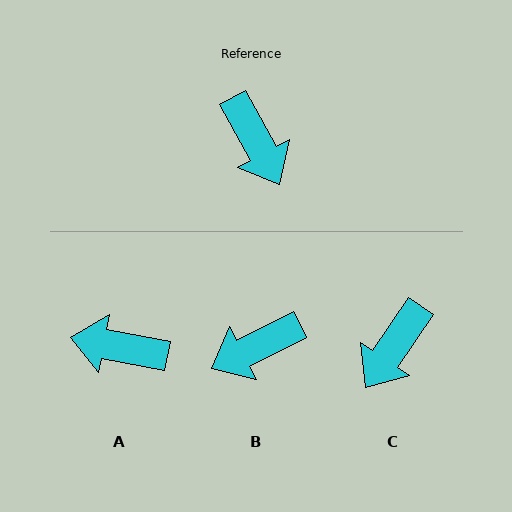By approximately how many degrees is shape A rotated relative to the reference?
Approximately 129 degrees clockwise.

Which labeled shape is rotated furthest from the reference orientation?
A, about 129 degrees away.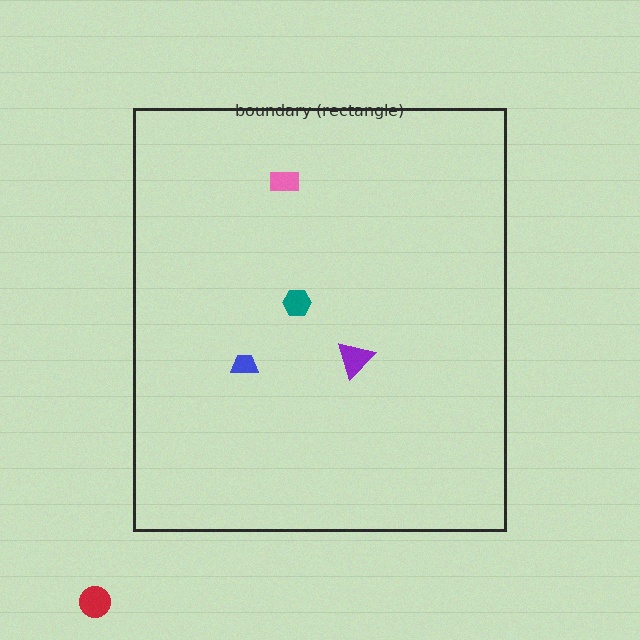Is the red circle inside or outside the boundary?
Outside.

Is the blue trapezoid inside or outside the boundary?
Inside.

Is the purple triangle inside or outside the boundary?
Inside.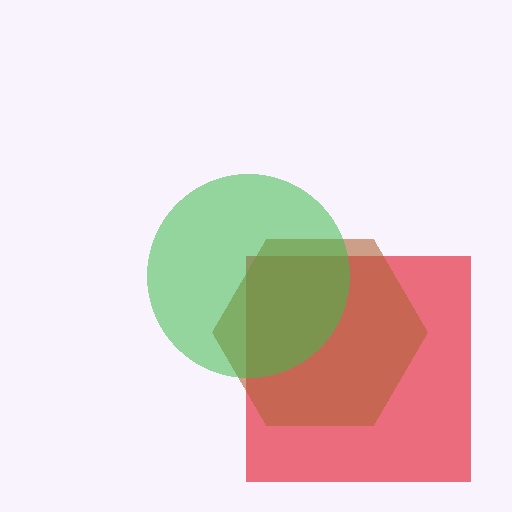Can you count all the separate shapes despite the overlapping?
Yes, there are 3 separate shapes.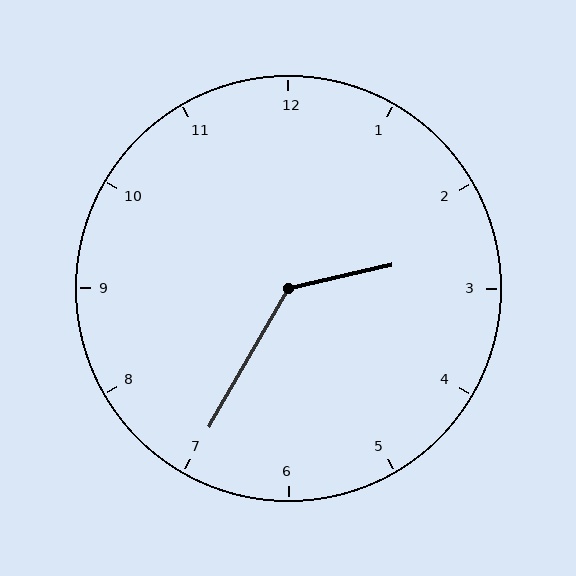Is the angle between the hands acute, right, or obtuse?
It is obtuse.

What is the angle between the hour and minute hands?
Approximately 132 degrees.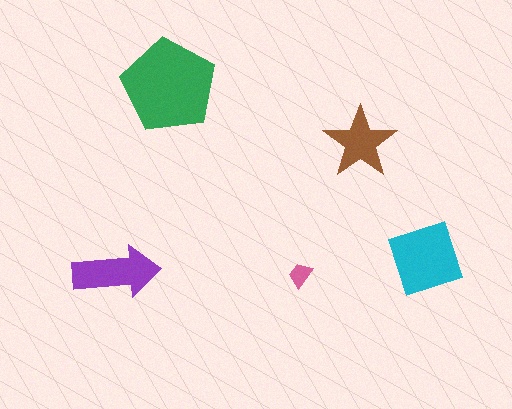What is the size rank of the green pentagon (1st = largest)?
1st.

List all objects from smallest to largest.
The pink trapezoid, the brown star, the purple arrow, the cyan square, the green pentagon.